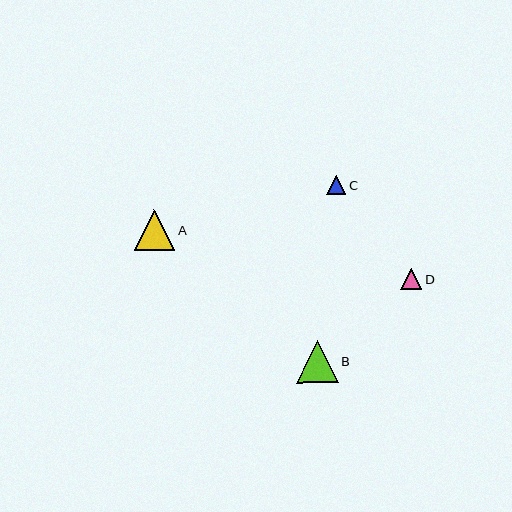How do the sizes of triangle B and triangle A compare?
Triangle B and triangle A are approximately the same size.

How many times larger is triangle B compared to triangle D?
Triangle B is approximately 2.0 times the size of triangle D.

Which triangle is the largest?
Triangle B is the largest with a size of approximately 42 pixels.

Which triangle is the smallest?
Triangle C is the smallest with a size of approximately 19 pixels.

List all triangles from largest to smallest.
From largest to smallest: B, A, D, C.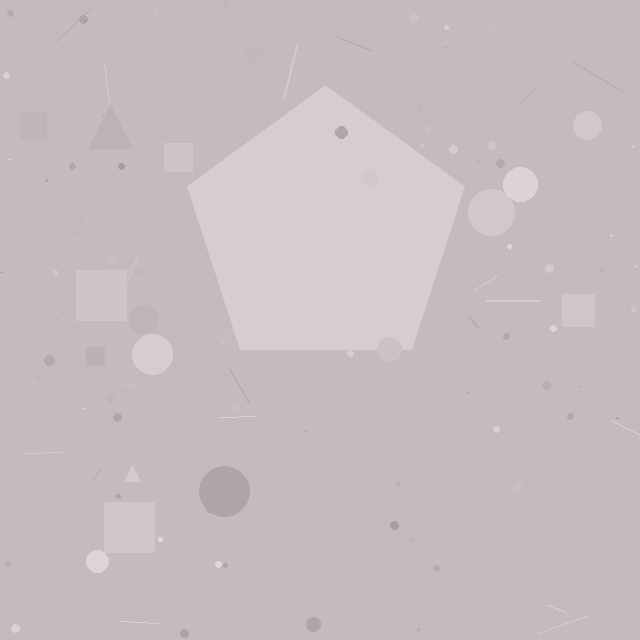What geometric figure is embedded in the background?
A pentagon is embedded in the background.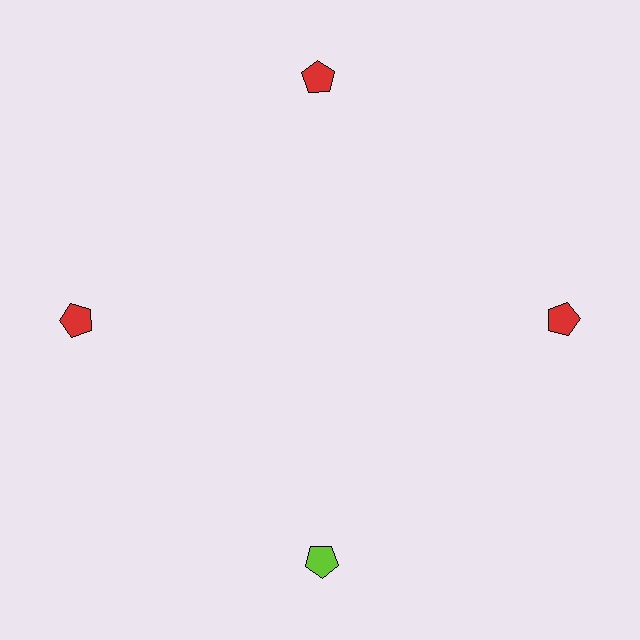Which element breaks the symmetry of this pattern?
The lime pentagon at roughly the 6 o'clock position breaks the symmetry. All other shapes are red pentagons.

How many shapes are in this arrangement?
There are 4 shapes arranged in a ring pattern.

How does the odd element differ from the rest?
It has a different color: lime instead of red.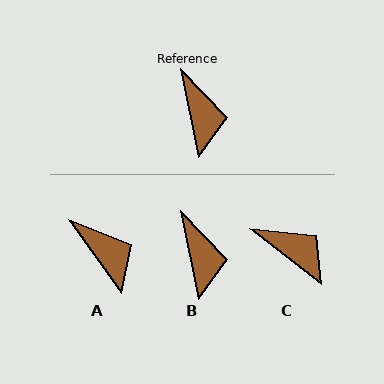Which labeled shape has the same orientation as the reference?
B.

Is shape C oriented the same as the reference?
No, it is off by about 41 degrees.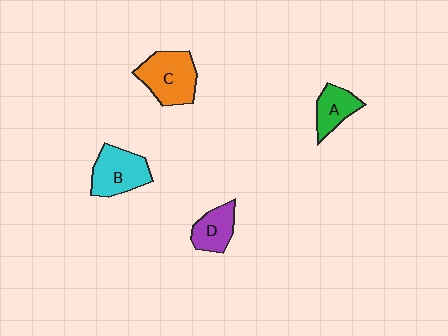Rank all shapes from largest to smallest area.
From largest to smallest: C (orange), B (cyan), D (purple), A (green).